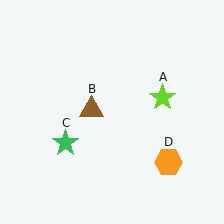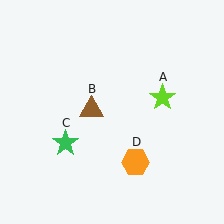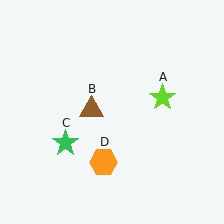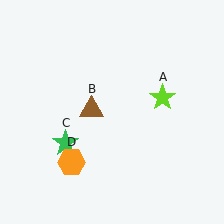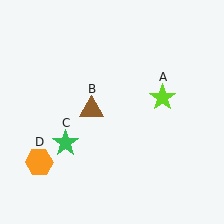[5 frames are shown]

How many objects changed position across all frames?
1 object changed position: orange hexagon (object D).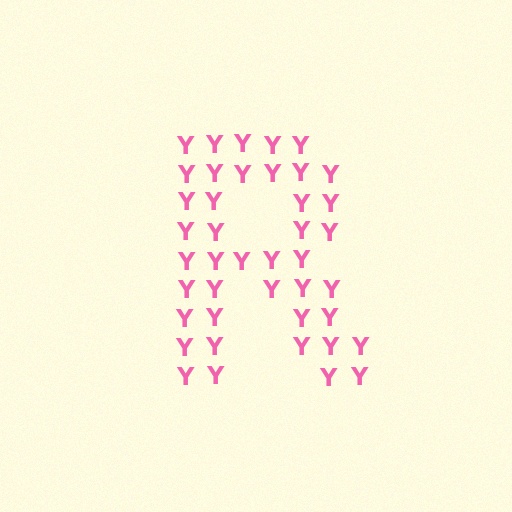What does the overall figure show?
The overall figure shows the letter R.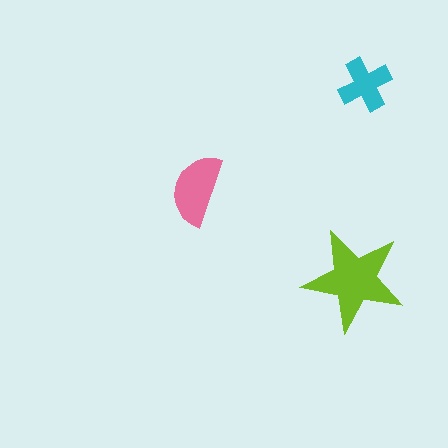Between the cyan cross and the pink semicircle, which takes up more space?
The pink semicircle.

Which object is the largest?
The lime star.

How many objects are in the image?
There are 3 objects in the image.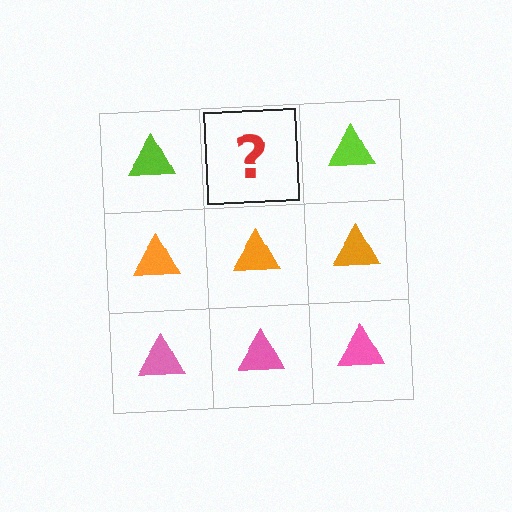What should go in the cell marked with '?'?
The missing cell should contain a lime triangle.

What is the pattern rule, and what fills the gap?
The rule is that each row has a consistent color. The gap should be filled with a lime triangle.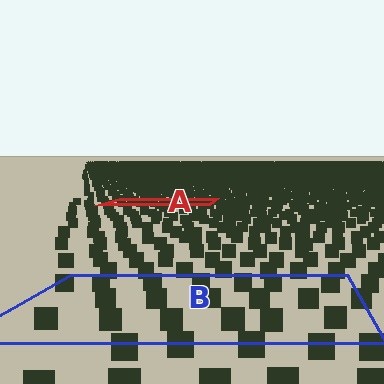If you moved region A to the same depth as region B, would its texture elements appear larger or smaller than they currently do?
They would appear larger. At a closer depth, the same texture elements are projected at a bigger on-screen size.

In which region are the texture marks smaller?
The texture marks are smaller in region A, because it is farther away.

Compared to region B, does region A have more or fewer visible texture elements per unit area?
Region A has more texture elements per unit area — they are packed more densely because it is farther away.